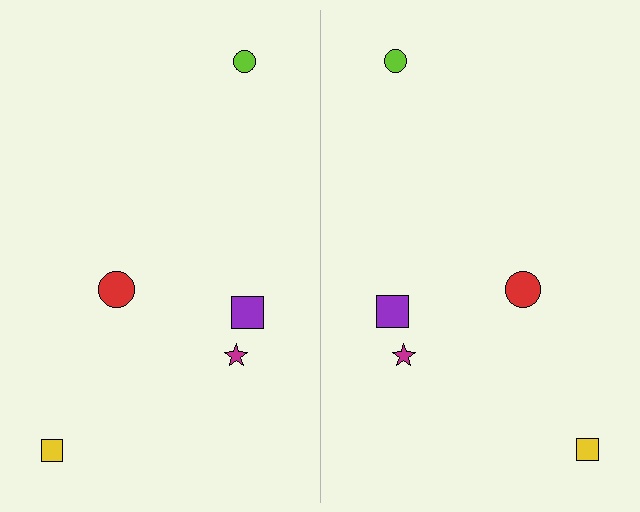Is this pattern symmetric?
Yes, this pattern has bilateral (reflection) symmetry.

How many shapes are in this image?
There are 10 shapes in this image.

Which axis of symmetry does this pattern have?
The pattern has a vertical axis of symmetry running through the center of the image.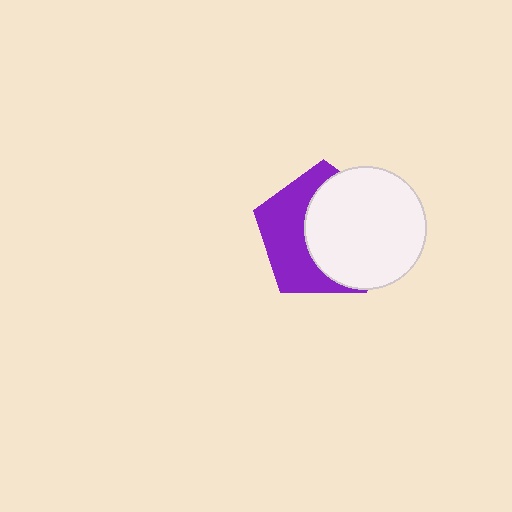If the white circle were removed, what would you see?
You would see the complete purple pentagon.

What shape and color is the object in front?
The object in front is a white circle.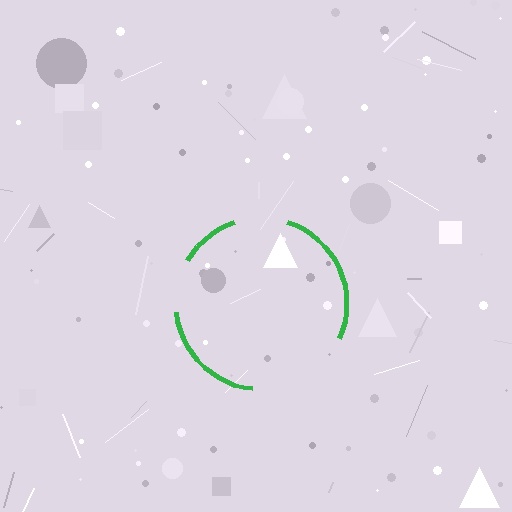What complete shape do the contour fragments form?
The contour fragments form a circle.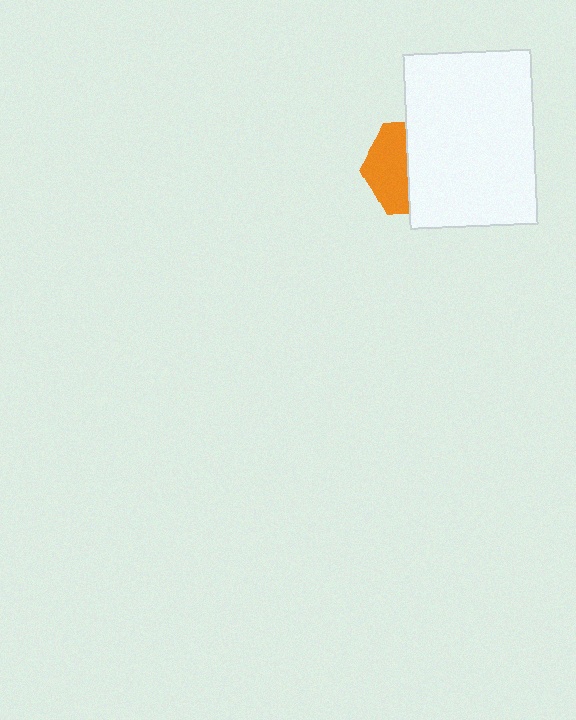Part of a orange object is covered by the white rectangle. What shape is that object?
It is a hexagon.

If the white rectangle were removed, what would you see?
You would see the complete orange hexagon.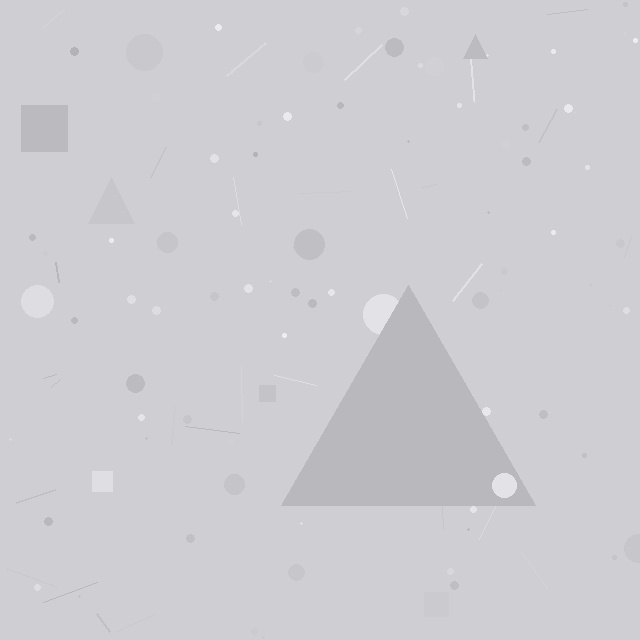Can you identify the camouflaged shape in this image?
The camouflaged shape is a triangle.